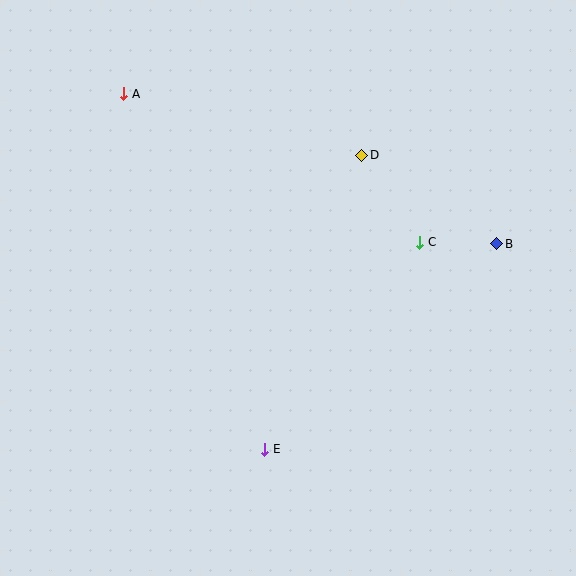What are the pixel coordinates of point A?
Point A is at (124, 94).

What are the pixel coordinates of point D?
Point D is at (362, 155).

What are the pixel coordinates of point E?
Point E is at (265, 449).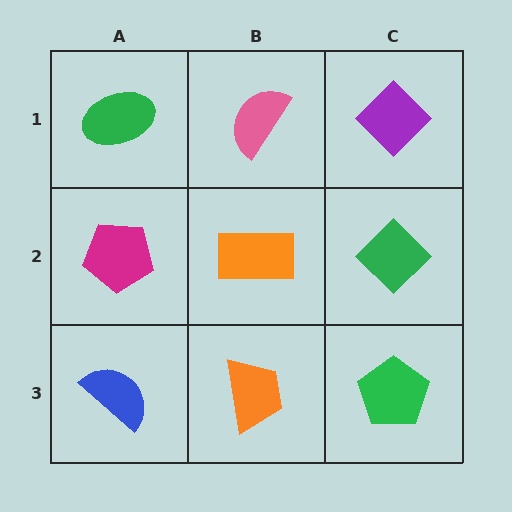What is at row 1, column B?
A pink semicircle.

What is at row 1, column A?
A green ellipse.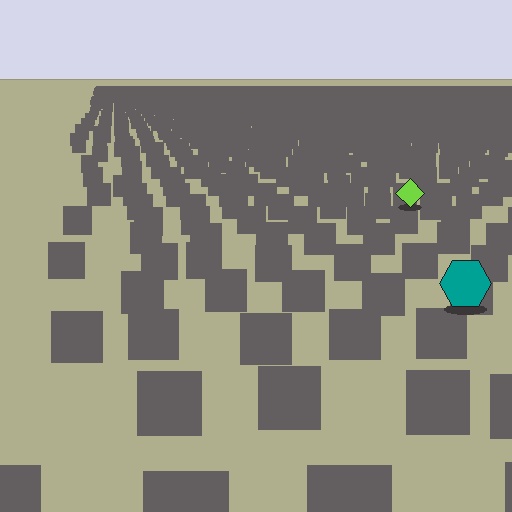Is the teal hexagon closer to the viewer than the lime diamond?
Yes. The teal hexagon is closer — you can tell from the texture gradient: the ground texture is coarser near it.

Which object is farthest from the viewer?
The lime diamond is farthest from the viewer. It appears smaller and the ground texture around it is denser.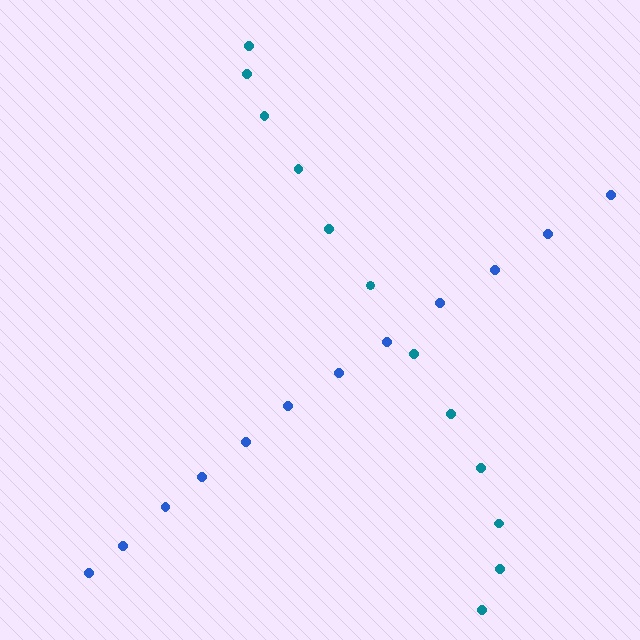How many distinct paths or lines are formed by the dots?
There are 2 distinct paths.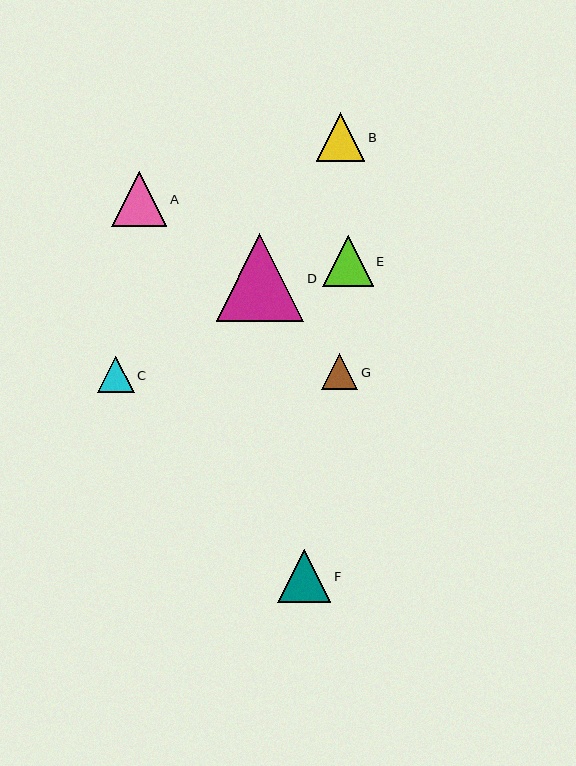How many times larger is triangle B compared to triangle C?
Triangle B is approximately 1.3 times the size of triangle C.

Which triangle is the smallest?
Triangle G is the smallest with a size of approximately 36 pixels.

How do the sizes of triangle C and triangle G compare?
Triangle C and triangle G are approximately the same size.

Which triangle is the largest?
Triangle D is the largest with a size of approximately 87 pixels.